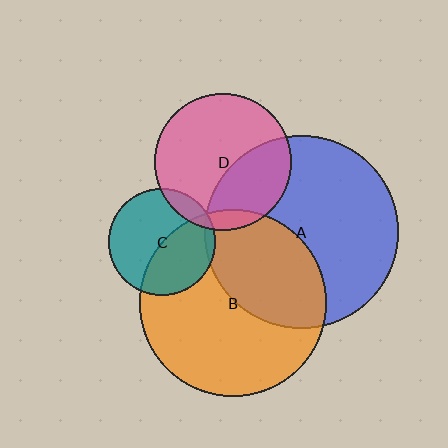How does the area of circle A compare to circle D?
Approximately 2.0 times.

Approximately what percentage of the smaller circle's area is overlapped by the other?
Approximately 40%.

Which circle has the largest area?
Circle A (blue).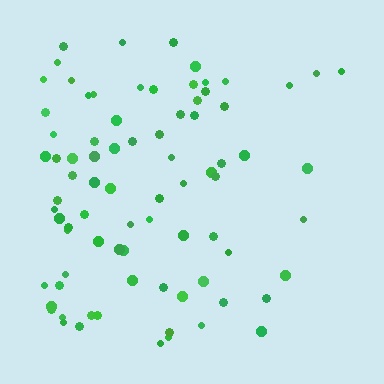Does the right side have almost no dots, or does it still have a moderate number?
Still a moderate number, just noticeably fewer than the left.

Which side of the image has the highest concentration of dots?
The left.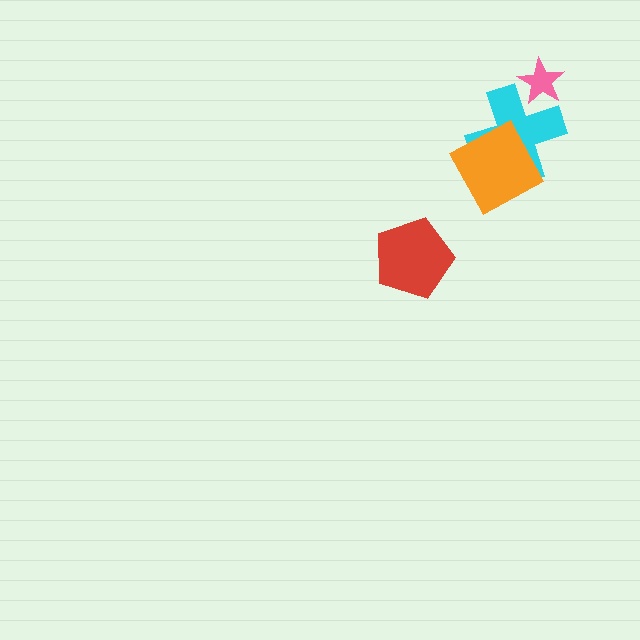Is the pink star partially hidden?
Yes, it is partially covered by another shape.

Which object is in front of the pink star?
The cyan cross is in front of the pink star.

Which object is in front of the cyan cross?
The orange square is in front of the cyan cross.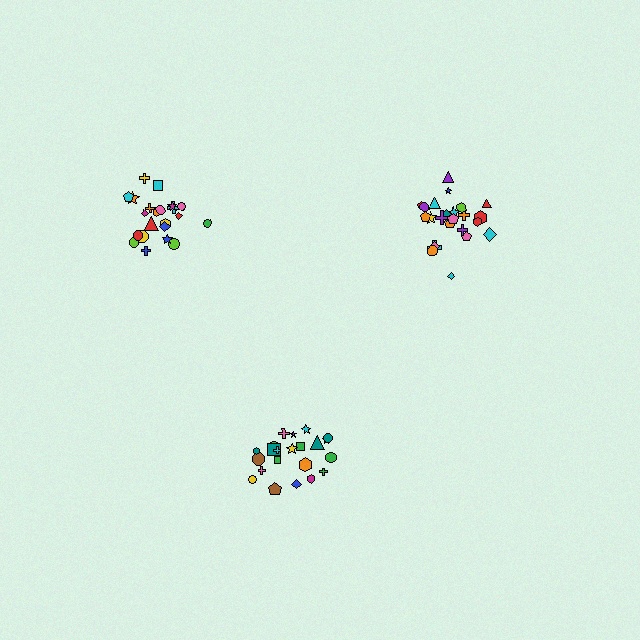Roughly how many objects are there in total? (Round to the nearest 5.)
Roughly 70 objects in total.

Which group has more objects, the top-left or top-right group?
The top-right group.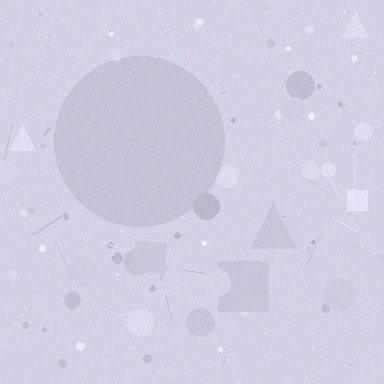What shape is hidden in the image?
A circle is hidden in the image.